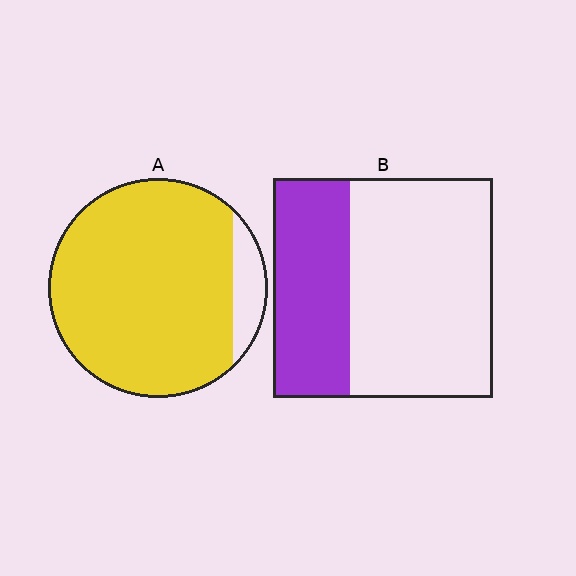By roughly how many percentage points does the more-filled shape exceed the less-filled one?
By roughly 55 percentage points (A over B).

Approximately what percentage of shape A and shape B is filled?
A is approximately 90% and B is approximately 35%.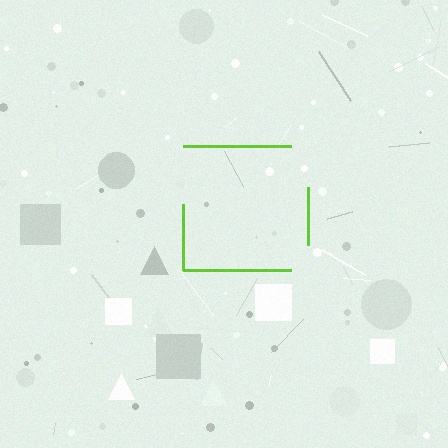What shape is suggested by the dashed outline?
The dashed outline suggests a square.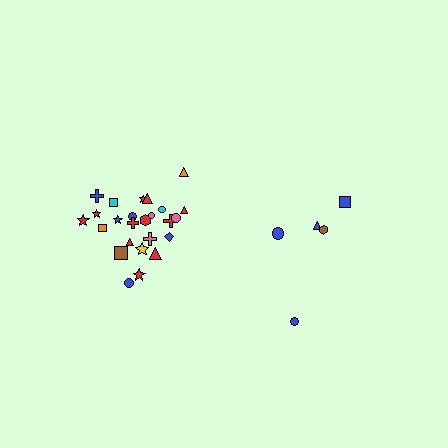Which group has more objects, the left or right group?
The left group.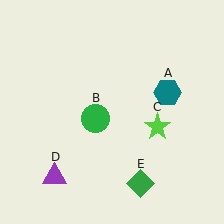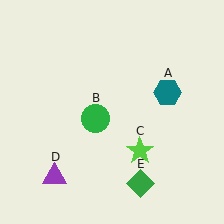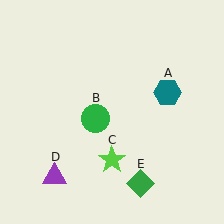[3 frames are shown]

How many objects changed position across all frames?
1 object changed position: lime star (object C).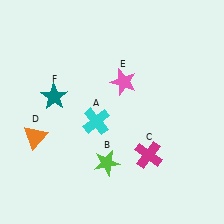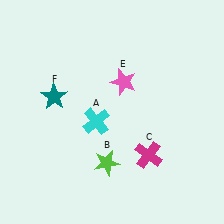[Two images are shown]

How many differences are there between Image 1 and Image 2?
There is 1 difference between the two images.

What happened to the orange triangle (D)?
The orange triangle (D) was removed in Image 2. It was in the bottom-left area of Image 1.